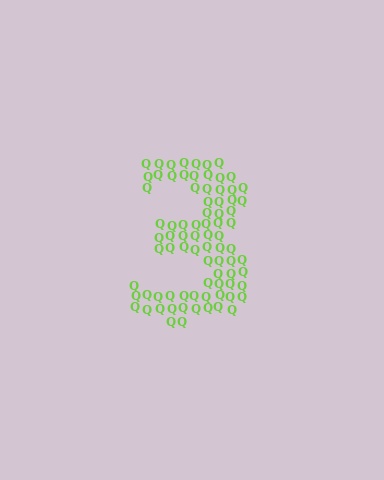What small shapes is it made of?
It is made of small letter Q's.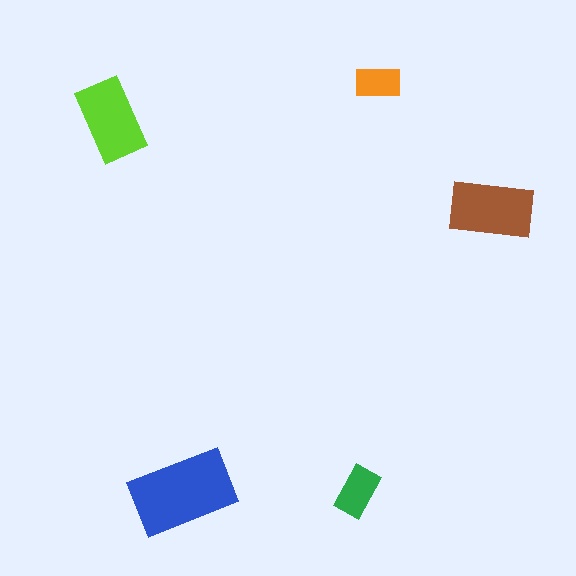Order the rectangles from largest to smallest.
the blue one, the brown one, the lime one, the green one, the orange one.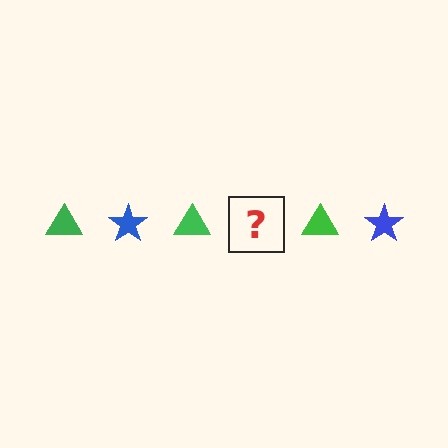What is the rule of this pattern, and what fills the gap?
The rule is that the pattern alternates between green triangle and blue star. The gap should be filled with a blue star.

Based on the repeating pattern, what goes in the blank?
The blank should be a blue star.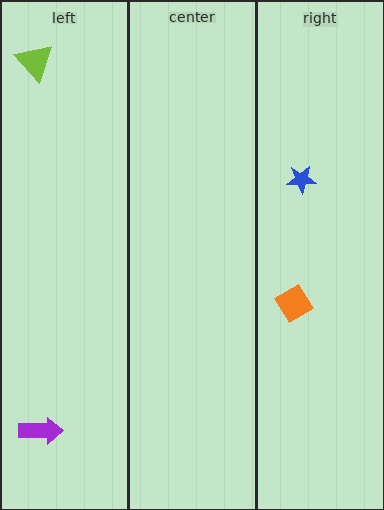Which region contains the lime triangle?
The left region.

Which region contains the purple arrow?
The left region.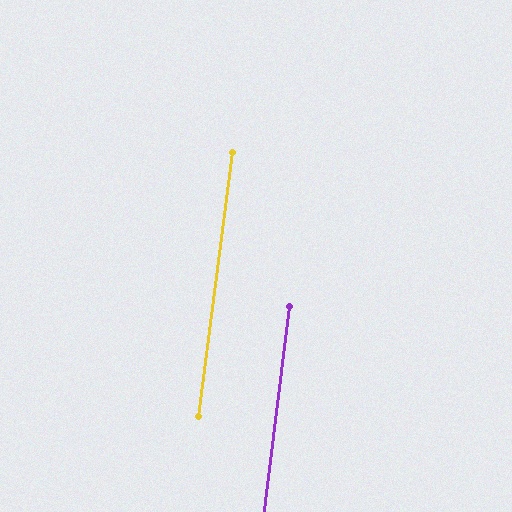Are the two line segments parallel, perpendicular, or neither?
Parallel — their directions differ by only 0.3°.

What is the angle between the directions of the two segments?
Approximately 0 degrees.